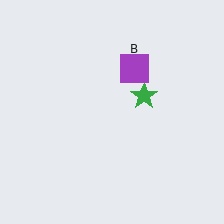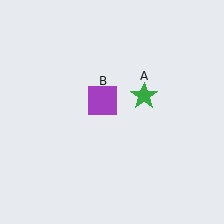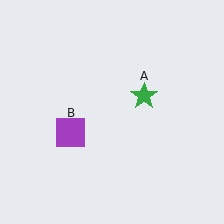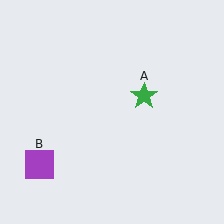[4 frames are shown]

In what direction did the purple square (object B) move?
The purple square (object B) moved down and to the left.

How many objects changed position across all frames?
1 object changed position: purple square (object B).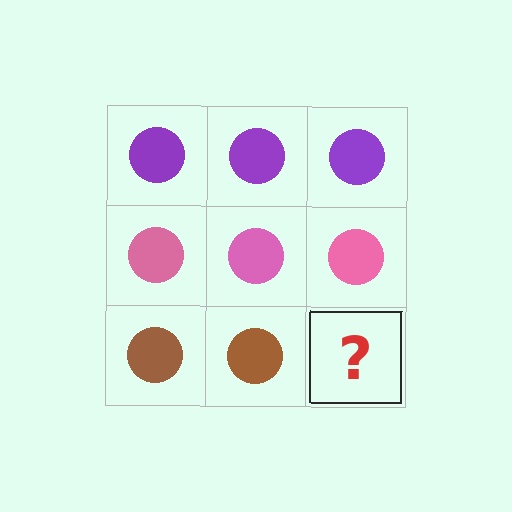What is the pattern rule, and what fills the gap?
The rule is that each row has a consistent color. The gap should be filled with a brown circle.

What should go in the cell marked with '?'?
The missing cell should contain a brown circle.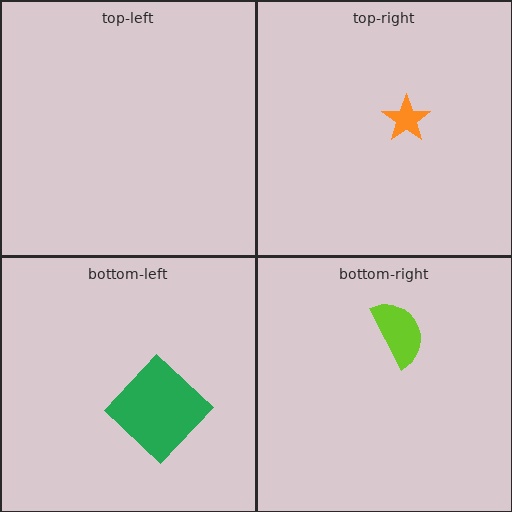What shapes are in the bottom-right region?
The lime semicircle.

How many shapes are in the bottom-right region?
1.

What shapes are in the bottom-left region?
The green diamond.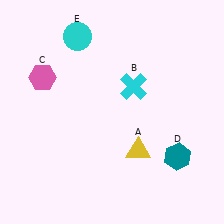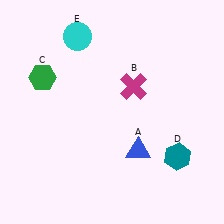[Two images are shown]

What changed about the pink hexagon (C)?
In Image 1, C is pink. In Image 2, it changed to green.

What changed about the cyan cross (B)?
In Image 1, B is cyan. In Image 2, it changed to magenta.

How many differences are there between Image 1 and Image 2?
There are 3 differences between the two images.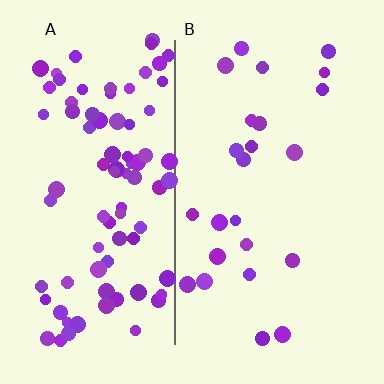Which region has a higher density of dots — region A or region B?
A (the left).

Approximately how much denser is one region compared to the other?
Approximately 3.7× — region A over region B.